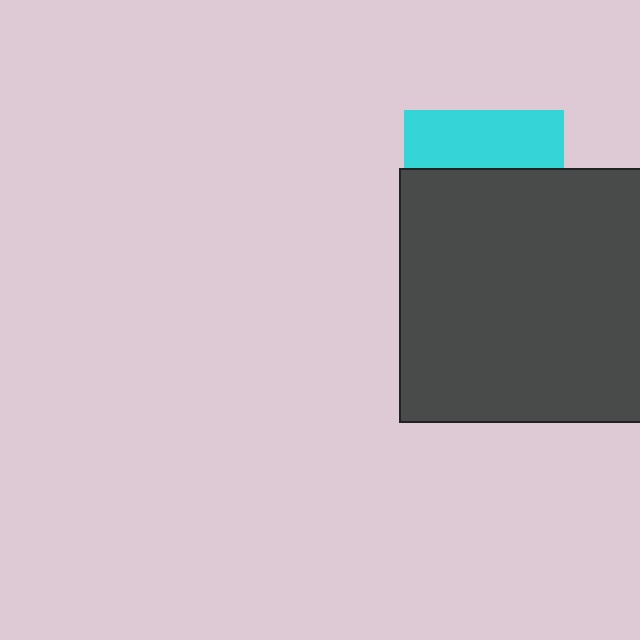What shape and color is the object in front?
The object in front is a dark gray rectangle.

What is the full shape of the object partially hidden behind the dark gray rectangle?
The partially hidden object is a cyan square.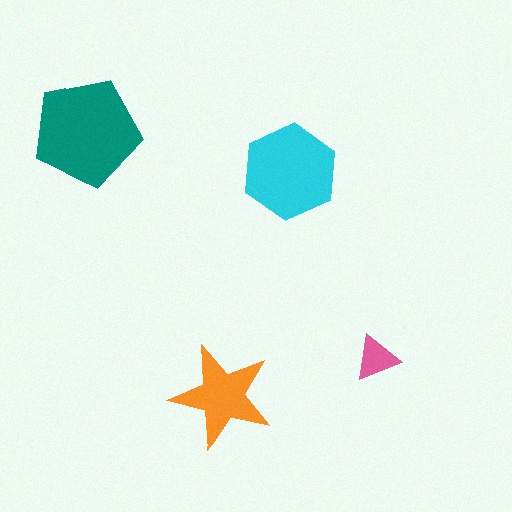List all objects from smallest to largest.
The pink triangle, the orange star, the cyan hexagon, the teal pentagon.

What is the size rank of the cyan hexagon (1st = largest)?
2nd.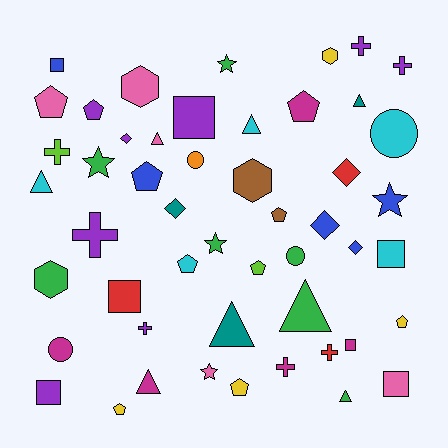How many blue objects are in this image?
There are 5 blue objects.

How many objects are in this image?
There are 50 objects.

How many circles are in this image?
There are 4 circles.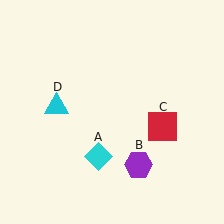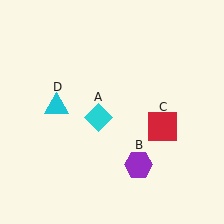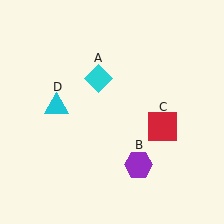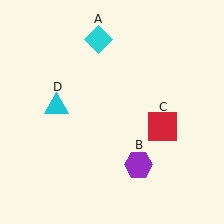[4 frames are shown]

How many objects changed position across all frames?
1 object changed position: cyan diamond (object A).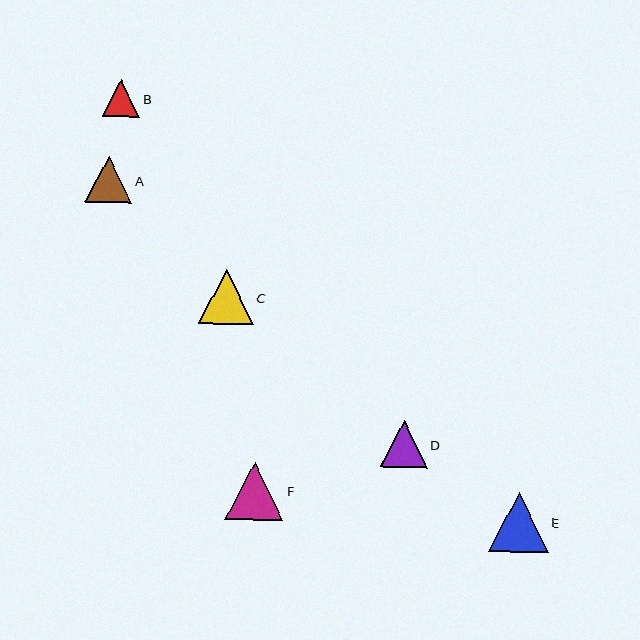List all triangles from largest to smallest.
From largest to smallest: E, F, C, D, A, B.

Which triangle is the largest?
Triangle E is the largest with a size of approximately 59 pixels.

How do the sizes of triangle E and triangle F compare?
Triangle E and triangle F are approximately the same size.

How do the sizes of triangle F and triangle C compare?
Triangle F and triangle C are approximately the same size.